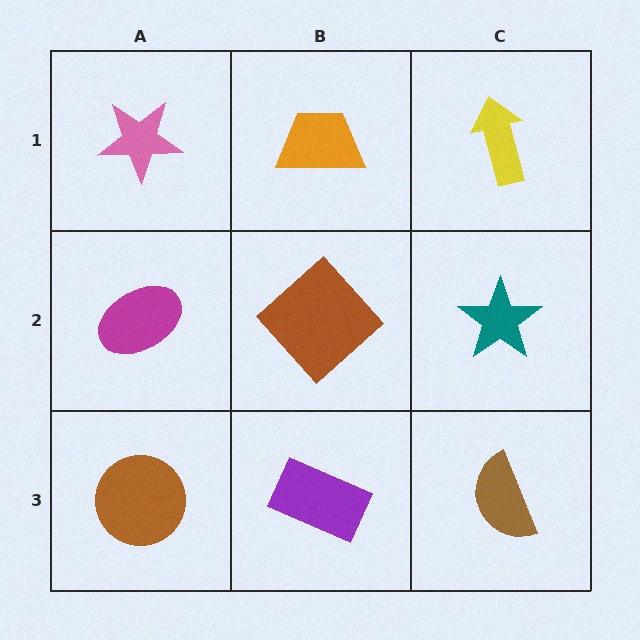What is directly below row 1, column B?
A brown diamond.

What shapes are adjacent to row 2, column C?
A yellow arrow (row 1, column C), a brown semicircle (row 3, column C), a brown diamond (row 2, column B).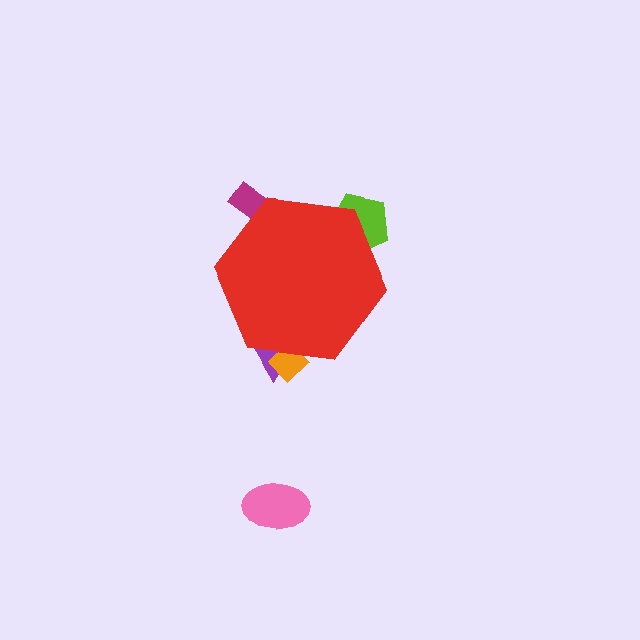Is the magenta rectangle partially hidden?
Yes, the magenta rectangle is partially hidden behind the red hexagon.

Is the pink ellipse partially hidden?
No, the pink ellipse is fully visible.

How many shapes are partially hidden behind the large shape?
4 shapes are partially hidden.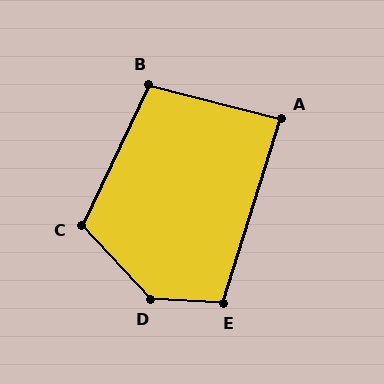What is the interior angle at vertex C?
Approximately 112 degrees (obtuse).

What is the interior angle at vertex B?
Approximately 101 degrees (obtuse).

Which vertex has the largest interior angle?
D, at approximately 135 degrees.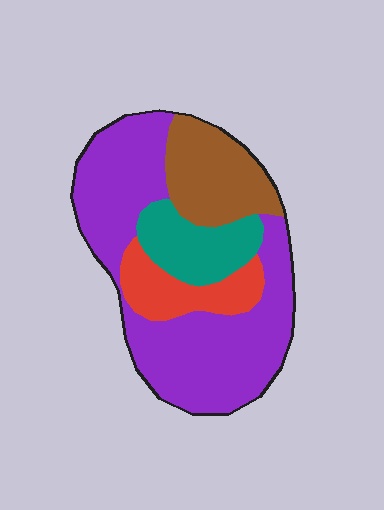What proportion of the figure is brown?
Brown takes up about one fifth (1/5) of the figure.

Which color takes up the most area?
Purple, at roughly 55%.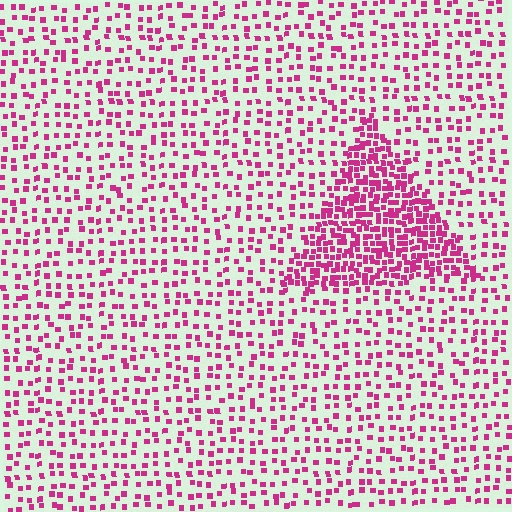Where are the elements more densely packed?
The elements are more densely packed inside the triangle boundary.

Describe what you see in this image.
The image contains small magenta elements arranged at two different densities. A triangle-shaped region is visible where the elements are more densely packed than the surrounding area.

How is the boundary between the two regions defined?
The boundary is defined by a change in element density (approximately 2.5x ratio). All elements are the same color, size, and shape.